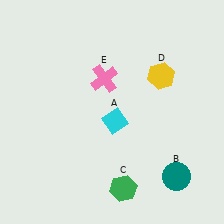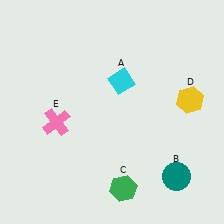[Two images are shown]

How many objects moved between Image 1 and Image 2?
3 objects moved between the two images.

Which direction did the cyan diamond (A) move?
The cyan diamond (A) moved up.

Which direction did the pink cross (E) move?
The pink cross (E) moved left.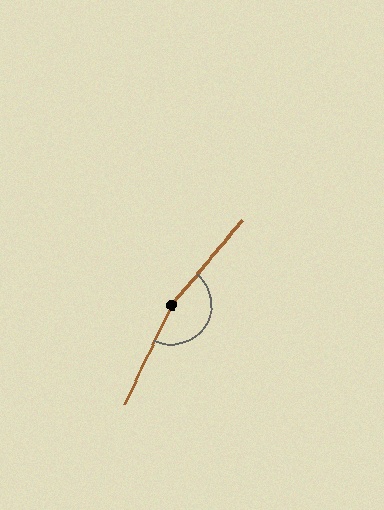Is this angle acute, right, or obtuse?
It is obtuse.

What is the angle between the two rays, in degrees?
Approximately 166 degrees.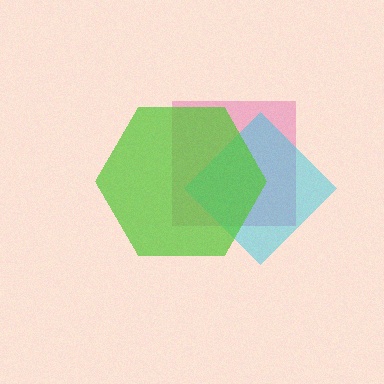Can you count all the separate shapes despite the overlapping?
Yes, there are 3 separate shapes.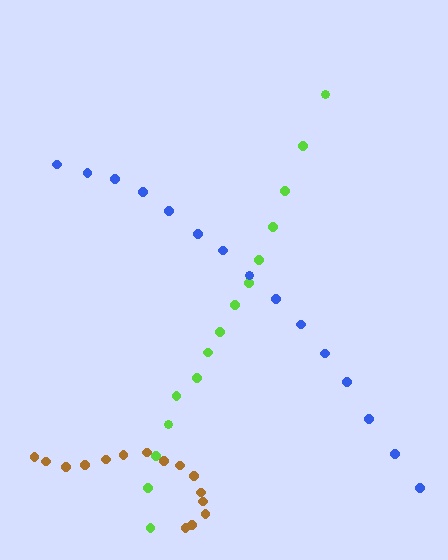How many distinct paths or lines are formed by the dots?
There are 3 distinct paths.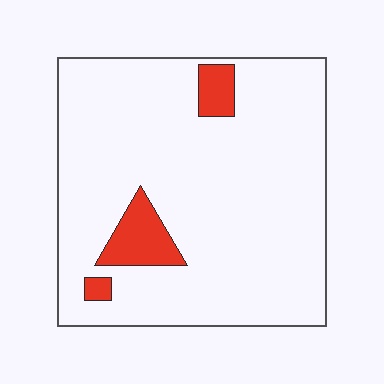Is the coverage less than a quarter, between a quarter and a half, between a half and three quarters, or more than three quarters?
Less than a quarter.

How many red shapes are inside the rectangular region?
3.